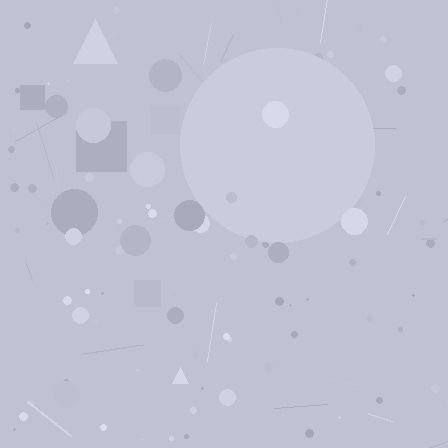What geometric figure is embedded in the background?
A circle is embedded in the background.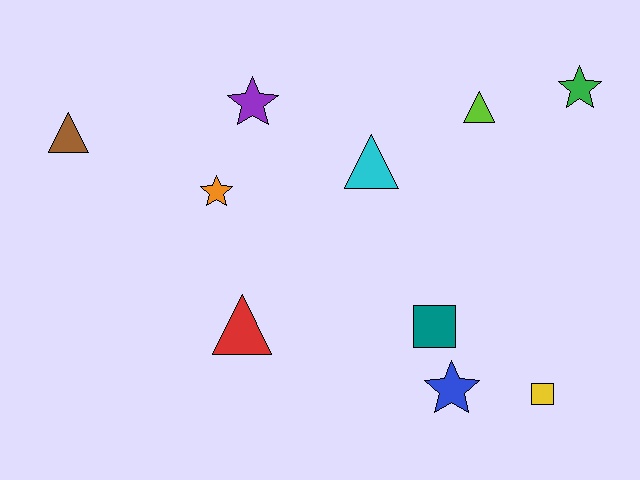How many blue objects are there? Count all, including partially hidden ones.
There is 1 blue object.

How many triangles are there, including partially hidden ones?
There are 4 triangles.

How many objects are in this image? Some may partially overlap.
There are 10 objects.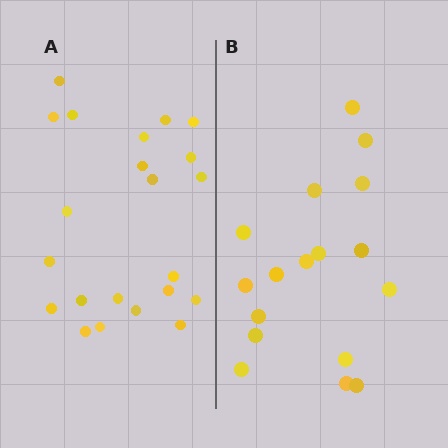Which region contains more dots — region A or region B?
Region A (the left region) has more dots.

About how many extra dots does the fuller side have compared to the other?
Region A has about 5 more dots than region B.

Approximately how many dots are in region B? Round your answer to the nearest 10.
About 20 dots. (The exact count is 17, which rounds to 20.)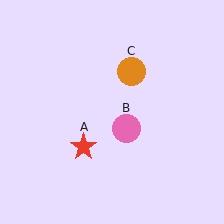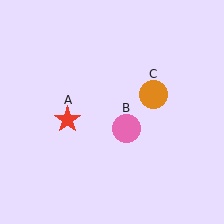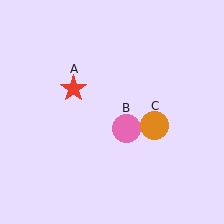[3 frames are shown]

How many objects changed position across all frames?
2 objects changed position: red star (object A), orange circle (object C).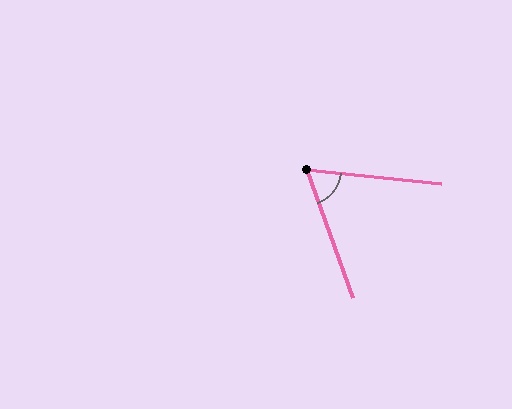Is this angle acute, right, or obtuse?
It is acute.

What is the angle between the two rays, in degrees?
Approximately 65 degrees.